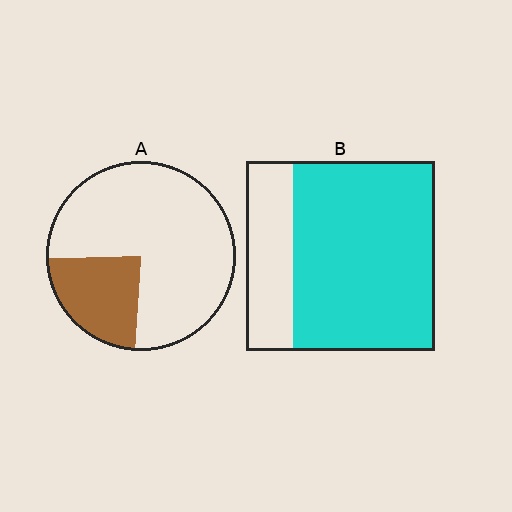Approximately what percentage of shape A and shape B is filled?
A is approximately 25% and B is approximately 75%.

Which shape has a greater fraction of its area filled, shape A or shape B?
Shape B.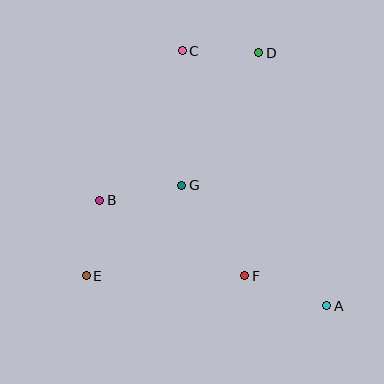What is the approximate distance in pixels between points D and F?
The distance between D and F is approximately 224 pixels.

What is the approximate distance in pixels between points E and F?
The distance between E and F is approximately 159 pixels.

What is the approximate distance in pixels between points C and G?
The distance between C and G is approximately 135 pixels.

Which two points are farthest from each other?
Points A and C are farthest from each other.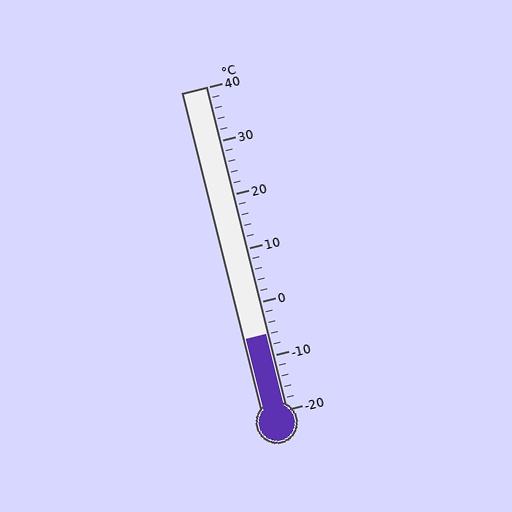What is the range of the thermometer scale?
The thermometer scale ranges from -20°C to 40°C.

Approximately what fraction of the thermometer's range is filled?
The thermometer is filled to approximately 25% of its range.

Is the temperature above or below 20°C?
The temperature is below 20°C.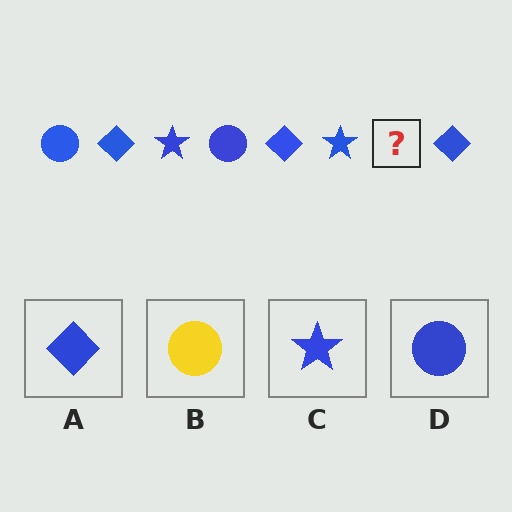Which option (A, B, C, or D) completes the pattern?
D.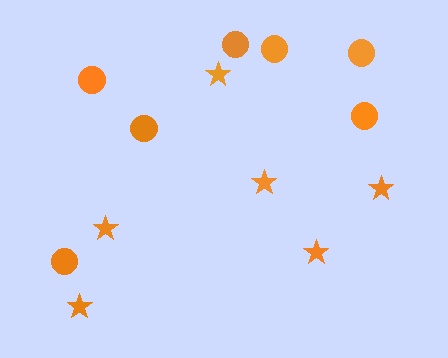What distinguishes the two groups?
There are 2 groups: one group of stars (6) and one group of circles (7).